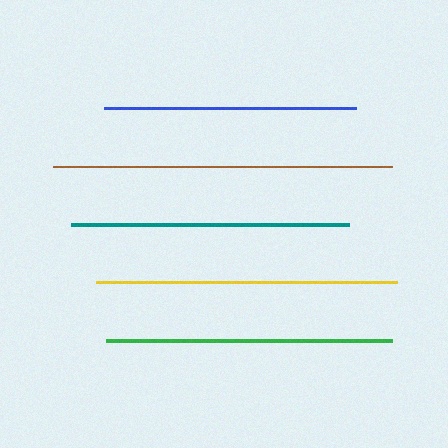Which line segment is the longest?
The brown line is the longest at approximately 339 pixels.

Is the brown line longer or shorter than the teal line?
The brown line is longer than the teal line.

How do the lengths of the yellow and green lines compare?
The yellow and green lines are approximately the same length.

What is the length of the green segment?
The green segment is approximately 285 pixels long.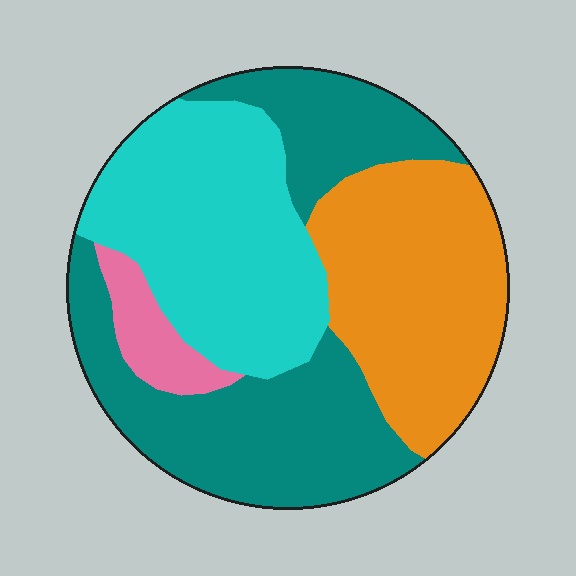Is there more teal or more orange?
Teal.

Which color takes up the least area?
Pink, at roughly 5%.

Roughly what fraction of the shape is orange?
Orange takes up about one quarter (1/4) of the shape.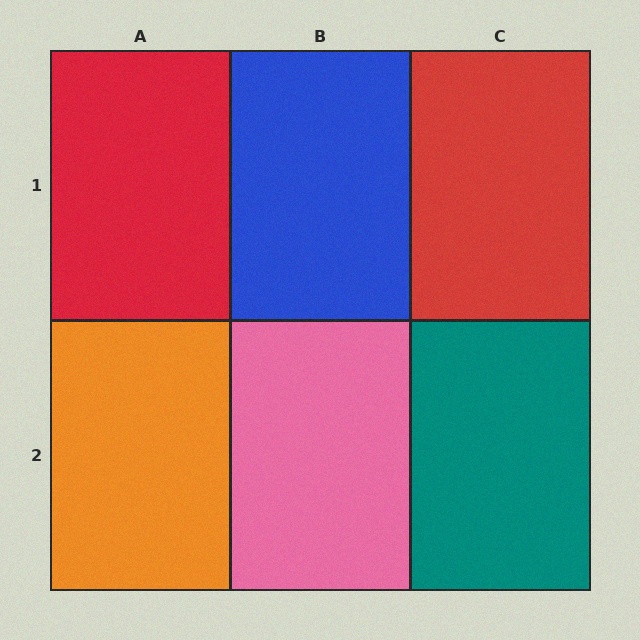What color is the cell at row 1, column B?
Blue.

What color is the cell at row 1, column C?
Red.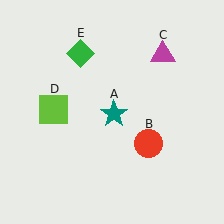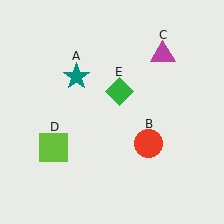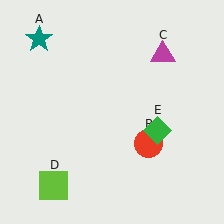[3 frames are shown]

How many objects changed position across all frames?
3 objects changed position: teal star (object A), lime square (object D), green diamond (object E).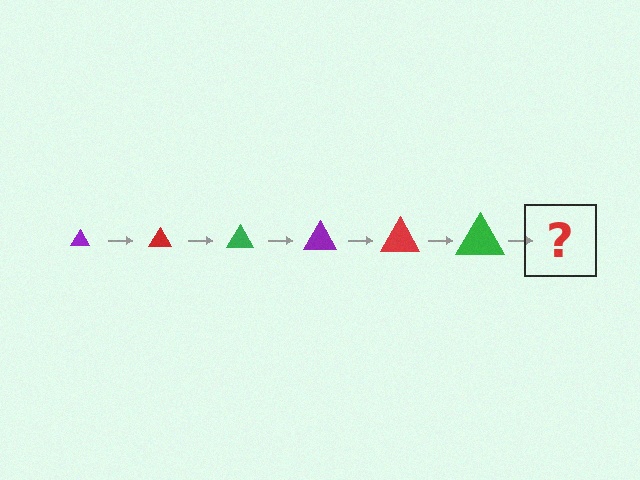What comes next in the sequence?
The next element should be a purple triangle, larger than the previous one.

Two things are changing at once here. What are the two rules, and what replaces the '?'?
The two rules are that the triangle grows larger each step and the color cycles through purple, red, and green. The '?' should be a purple triangle, larger than the previous one.